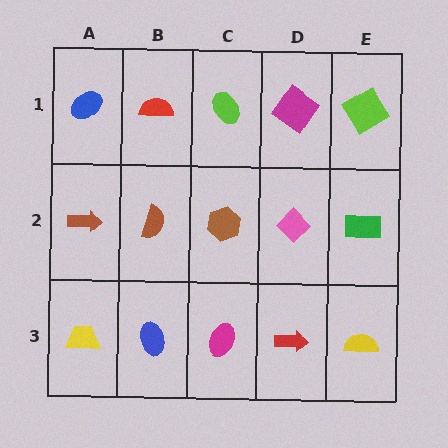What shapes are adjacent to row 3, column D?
A pink diamond (row 2, column D), a magenta ellipse (row 3, column C), a yellow semicircle (row 3, column E).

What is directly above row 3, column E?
A green rectangle.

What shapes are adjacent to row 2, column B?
A red semicircle (row 1, column B), a blue ellipse (row 3, column B), a brown arrow (row 2, column A), a brown hexagon (row 2, column C).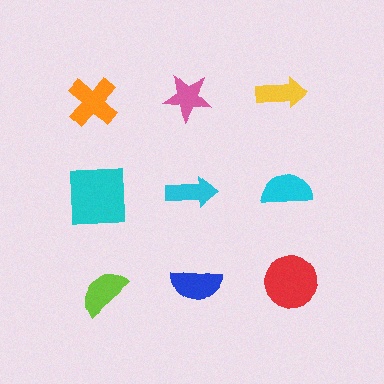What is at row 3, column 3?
A red circle.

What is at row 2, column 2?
A cyan arrow.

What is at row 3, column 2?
A blue semicircle.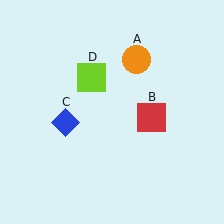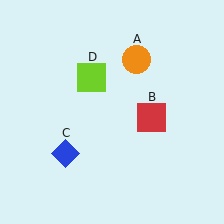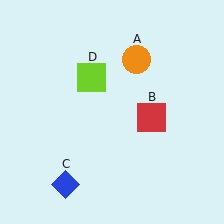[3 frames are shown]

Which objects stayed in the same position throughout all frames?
Orange circle (object A) and red square (object B) and lime square (object D) remained stationary.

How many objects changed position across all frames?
1 object changed position: blue diamond (object C).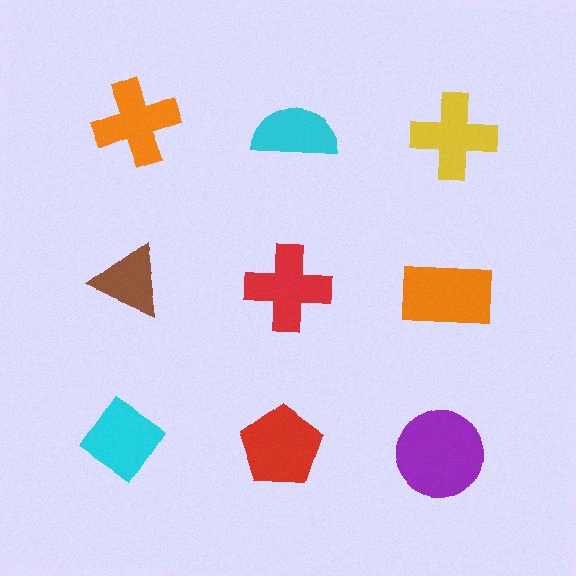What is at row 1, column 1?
An orange cross.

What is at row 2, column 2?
A red cross.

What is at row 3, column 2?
A red pentagon.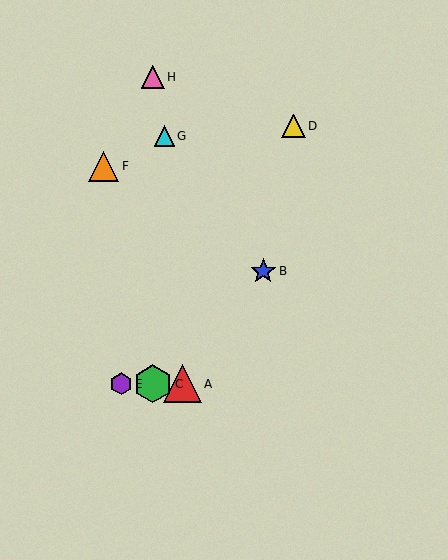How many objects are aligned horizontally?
3 objects (A, C, E) are aligned horizontally.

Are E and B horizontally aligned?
No, E is at y≈384 and B is at y≈271.